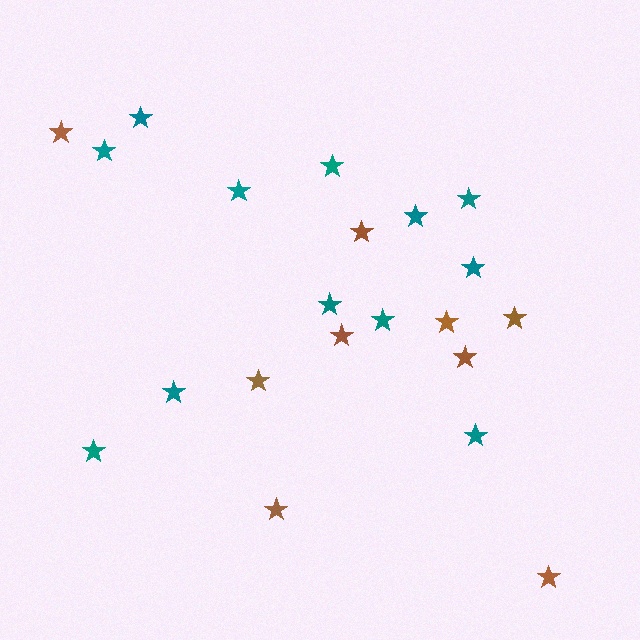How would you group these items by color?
There are 2 groups: one group of teal stars (12) and one group of brown stars (9).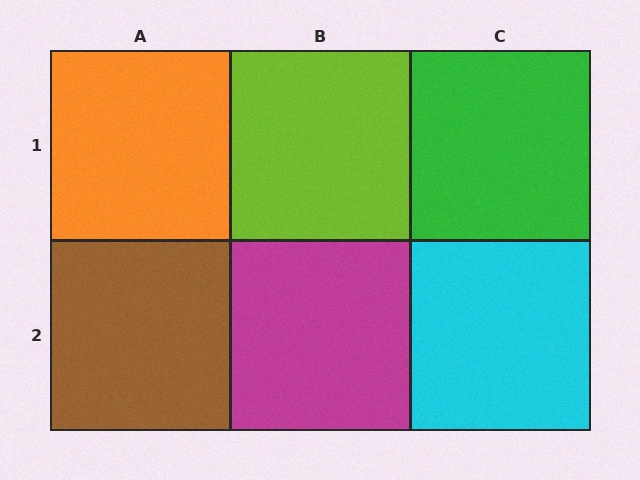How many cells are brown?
1 cell is brown.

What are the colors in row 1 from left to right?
Orange, lime, green.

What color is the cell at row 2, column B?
Magenta.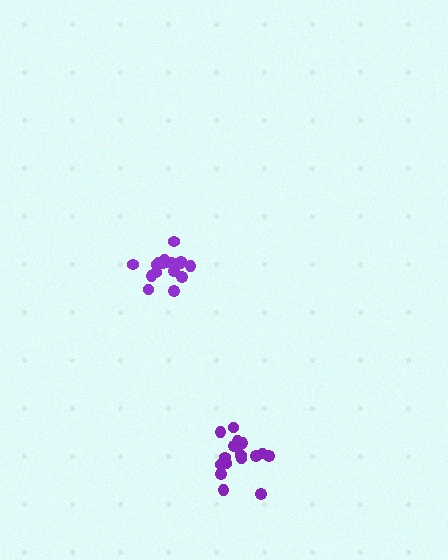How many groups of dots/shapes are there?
There are 2 groups.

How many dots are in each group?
Group 1: 18 dots, Group 2: 17 dots (35 total).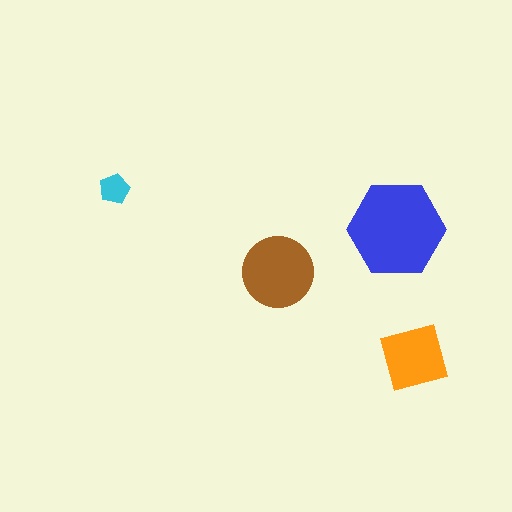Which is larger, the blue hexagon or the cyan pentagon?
The blue hexagon.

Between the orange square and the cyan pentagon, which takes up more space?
The orange square.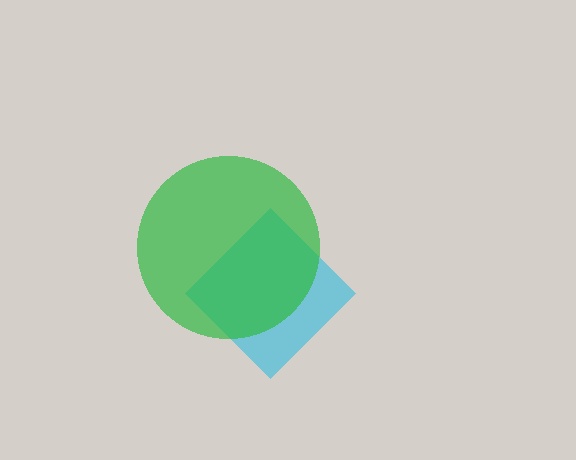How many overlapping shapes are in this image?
There are 2 overlapping shapes in the image.